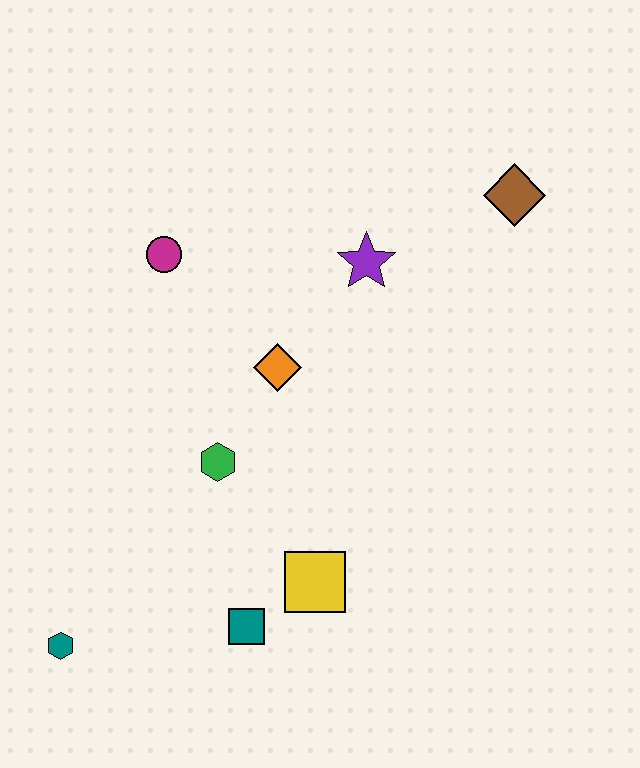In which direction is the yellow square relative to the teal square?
The yellow square is to the right of the teal square.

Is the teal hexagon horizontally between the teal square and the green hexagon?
No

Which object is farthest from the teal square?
The brown diamond is farthest from the teal square.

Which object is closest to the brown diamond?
The purple star is closest to the brown diamond.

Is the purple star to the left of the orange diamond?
No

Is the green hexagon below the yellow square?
No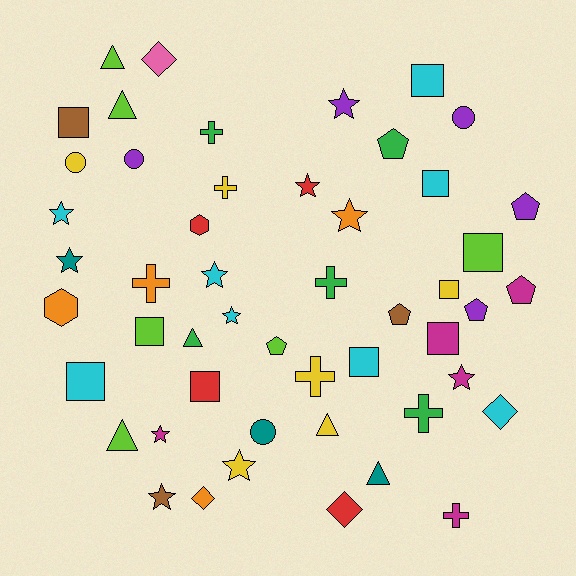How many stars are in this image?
There are 11 stars.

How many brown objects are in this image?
There are 3 brown objects.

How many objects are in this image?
There are 50 objects.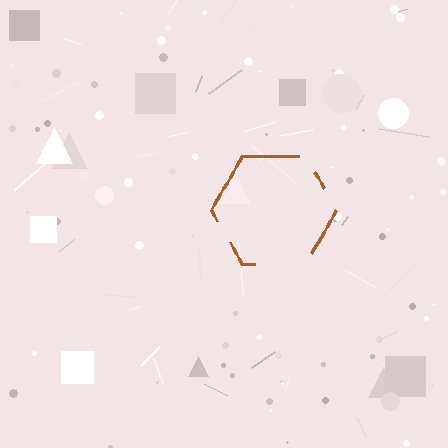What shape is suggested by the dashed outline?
The dashed outline suggests a hexagon.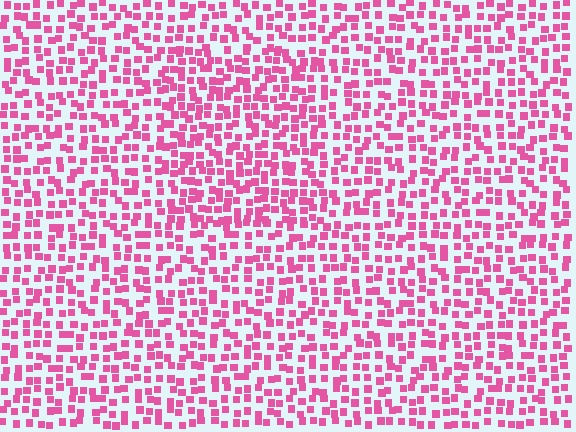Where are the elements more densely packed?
The elements are more densely packed inside the rectangle boundary.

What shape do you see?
I see a rectangle.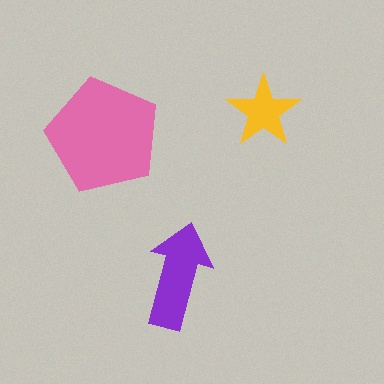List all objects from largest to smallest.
The pink pentagon, the purple arrow, the yellow star.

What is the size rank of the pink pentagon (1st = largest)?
1st.